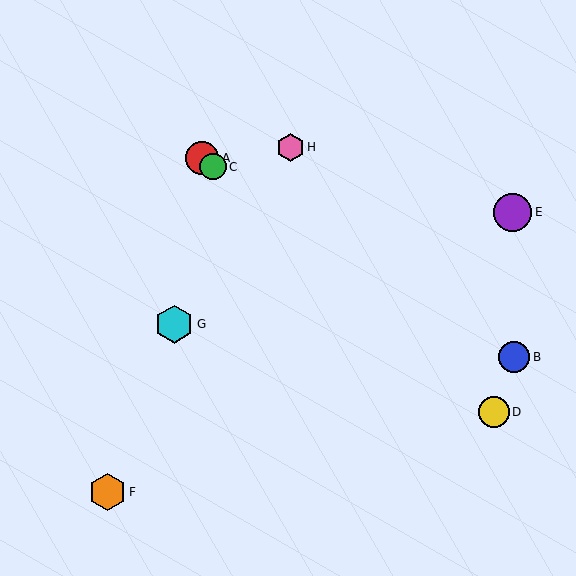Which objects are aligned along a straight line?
Objects A, C, D are aligned along a straight line.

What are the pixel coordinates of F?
Object F is at (107, 492).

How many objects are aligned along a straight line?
3 objects (A, C, D) are aligned along a straight line.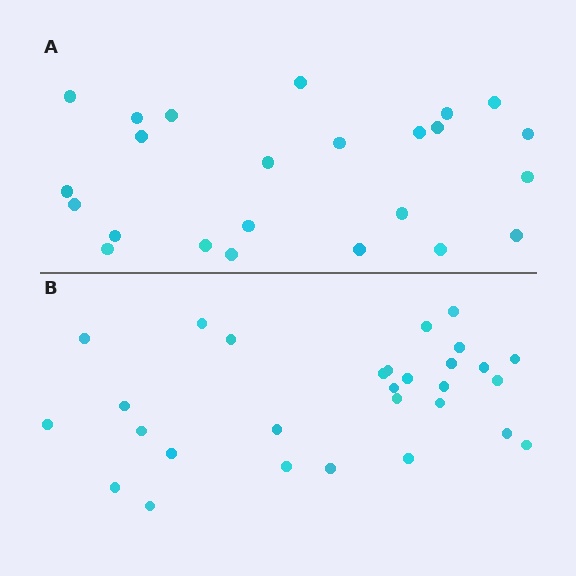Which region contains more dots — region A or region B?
Region B (the bottom region) has more dots.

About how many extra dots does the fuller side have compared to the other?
Region B has about 5 more dots than region A.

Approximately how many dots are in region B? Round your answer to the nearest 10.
About 30 dots. (The exact count is 29, which rounds to 30.)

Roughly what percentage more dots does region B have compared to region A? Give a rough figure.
About 20% more.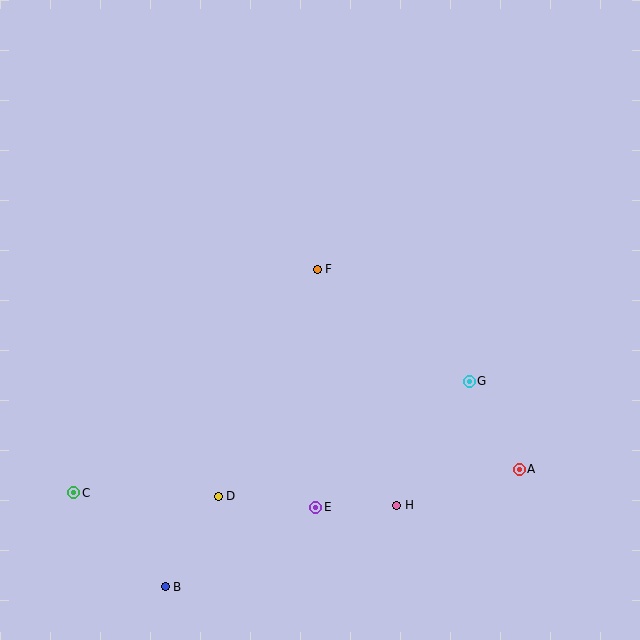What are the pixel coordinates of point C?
Point C is at (74, 493).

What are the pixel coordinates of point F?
Point F is at (317, 269).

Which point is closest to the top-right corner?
Point G is closest to the top-right corner.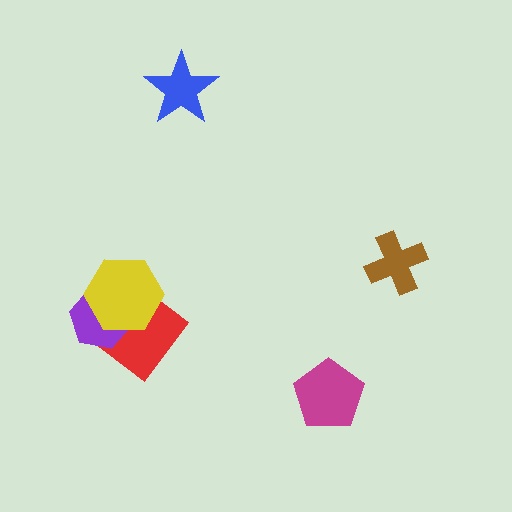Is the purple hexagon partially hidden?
Yes, it is partially covered by another shape.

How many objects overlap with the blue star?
0 objects overlap with the blue star.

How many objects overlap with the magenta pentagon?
0 objects overlap with the magenta pentagon.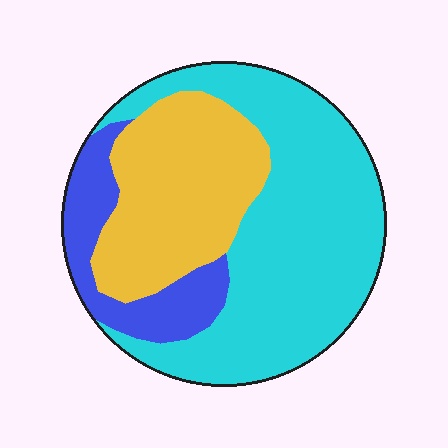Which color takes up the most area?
Cyan, at roughly 55%.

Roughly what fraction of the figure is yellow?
Yellow covers roughly 30% of the figure.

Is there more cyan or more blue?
Cyan.